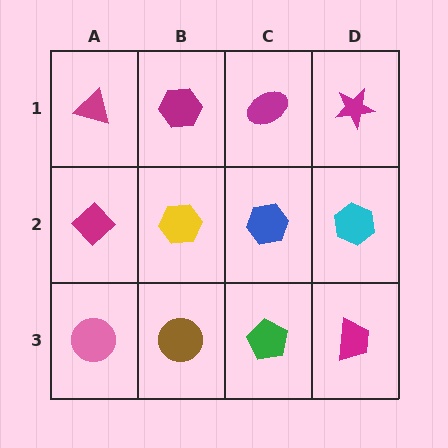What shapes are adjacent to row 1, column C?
A blue hexagon (row 2, column C), a magenta hexagon (row 1, column B), a magenta star (row 1, column D).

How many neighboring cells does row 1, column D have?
2.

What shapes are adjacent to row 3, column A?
A magenta diamond (row 2, column A), a brown circle (row 3, column B).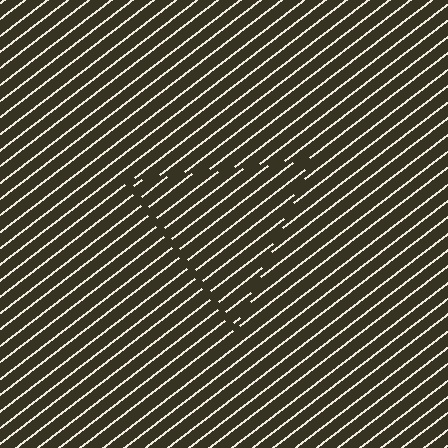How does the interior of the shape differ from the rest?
The interior of the shape contains the same grating, shifted by half a period — the contour is defined by the phase discontinuity where line-ends from the inner and outer gratings abut.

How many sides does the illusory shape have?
3 sides — the line-ends trace a triangle.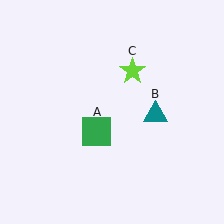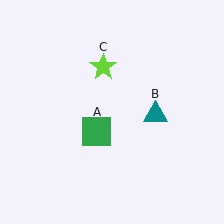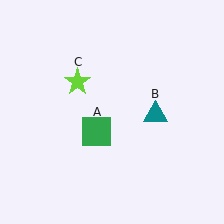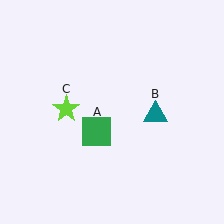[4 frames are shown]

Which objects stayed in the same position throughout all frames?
Green square (object A) and teal triangle (object B) remained stationary.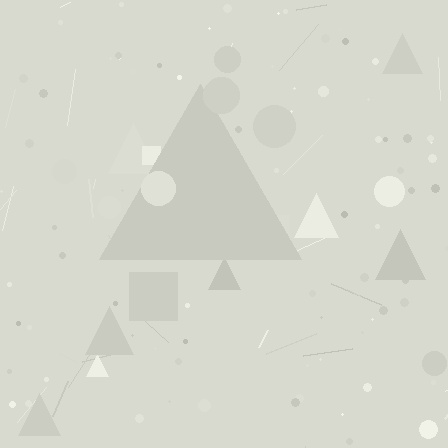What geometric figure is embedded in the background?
A triangle is embedded in the background.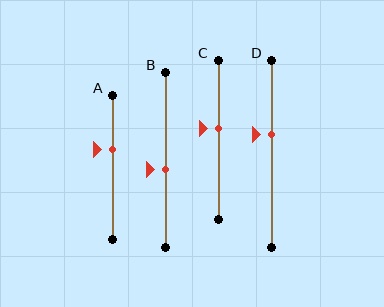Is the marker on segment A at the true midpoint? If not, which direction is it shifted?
No, the marker on segment A is shifted upward by about 13% of the segment length.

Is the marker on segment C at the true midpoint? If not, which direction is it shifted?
No, the marker on segment C is shifted upward by about 7% of the segment length.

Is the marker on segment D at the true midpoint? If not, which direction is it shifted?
No, the marker on segment D is shifted upward by about 10% of the segment length.